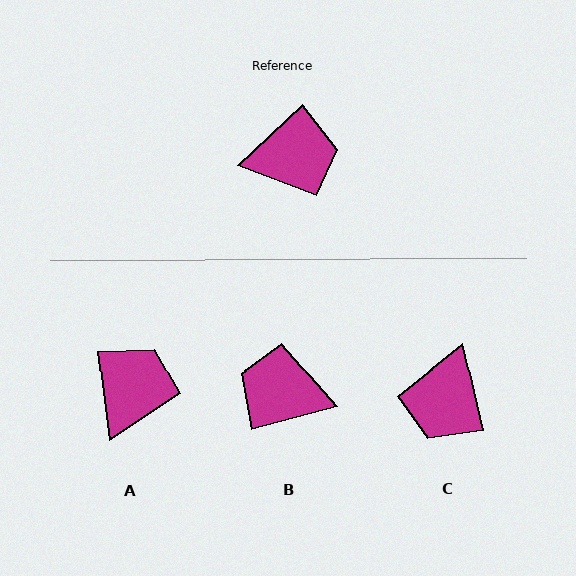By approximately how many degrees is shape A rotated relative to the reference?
Approximately 54 degrees counter-clockwise.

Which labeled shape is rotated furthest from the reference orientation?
B, about 152 degrees away.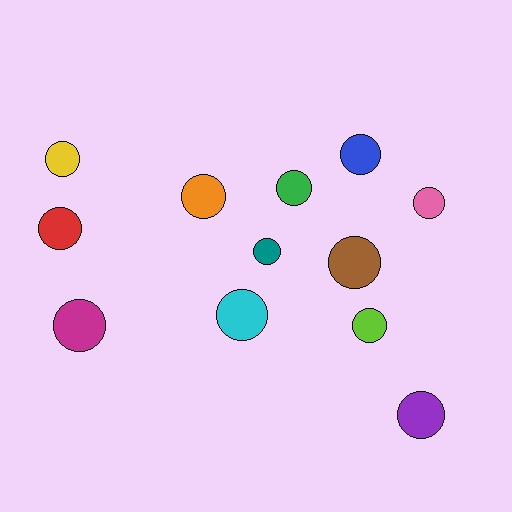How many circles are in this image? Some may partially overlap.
There are 12 circles.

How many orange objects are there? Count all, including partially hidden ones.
There is 1 orange object.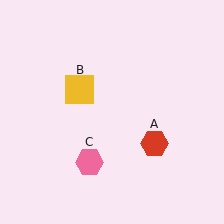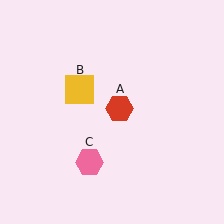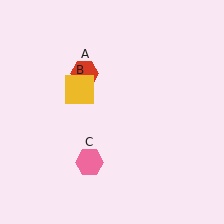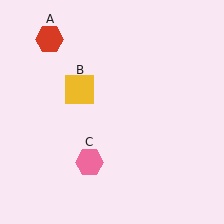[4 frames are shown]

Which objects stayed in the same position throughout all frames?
Yellow square (object B) and pink hexagon (object C) remained stationary.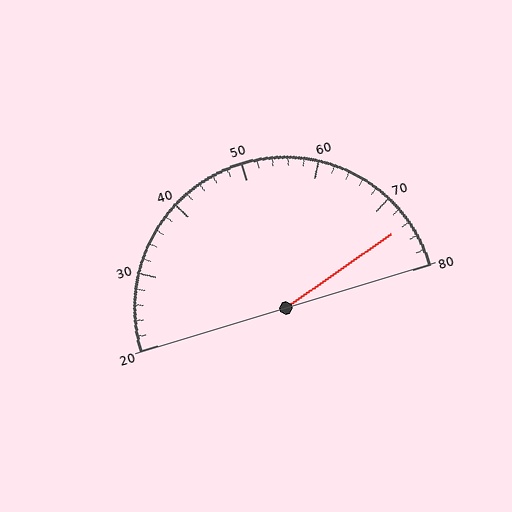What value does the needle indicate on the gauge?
The needle indicates approximately 74.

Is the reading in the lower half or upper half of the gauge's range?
The reading is in the upper half of the range (20 to 80).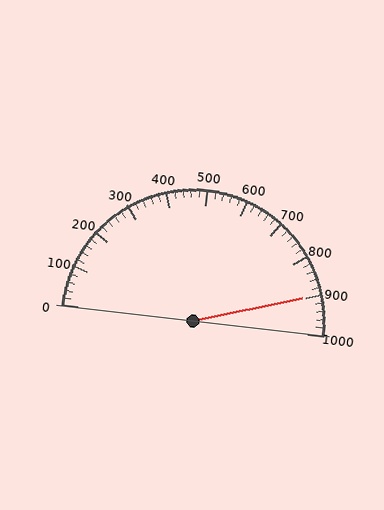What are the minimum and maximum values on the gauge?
The gauge ranges from 0 to 1000.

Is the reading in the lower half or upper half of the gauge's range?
The reading is in the upper half of the range (0 to 1000).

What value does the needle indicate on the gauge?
The needle indicates approximately 900.